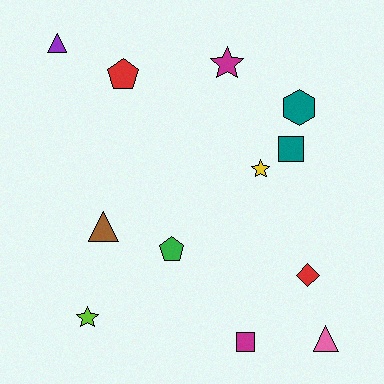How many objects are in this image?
There are 12 objects.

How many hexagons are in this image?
There is 1 hexagon.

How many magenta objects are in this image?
There are 2 magenta objects.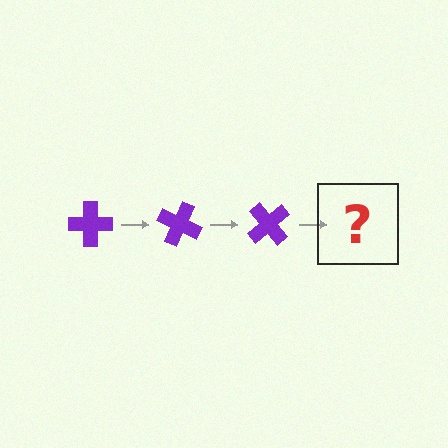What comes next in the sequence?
The next element should be a purple cross rotated 75 degrees.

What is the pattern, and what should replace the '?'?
The pattern is that the cross rotates 25 degrees each step. The '?' should be a purple cross rotated 75 degrees.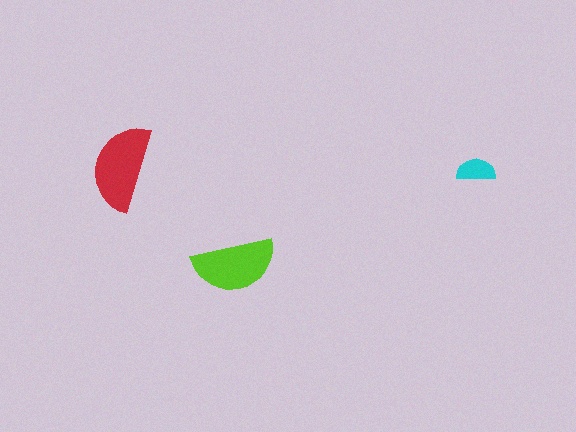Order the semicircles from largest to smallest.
the red one, the lime one, the cyan one.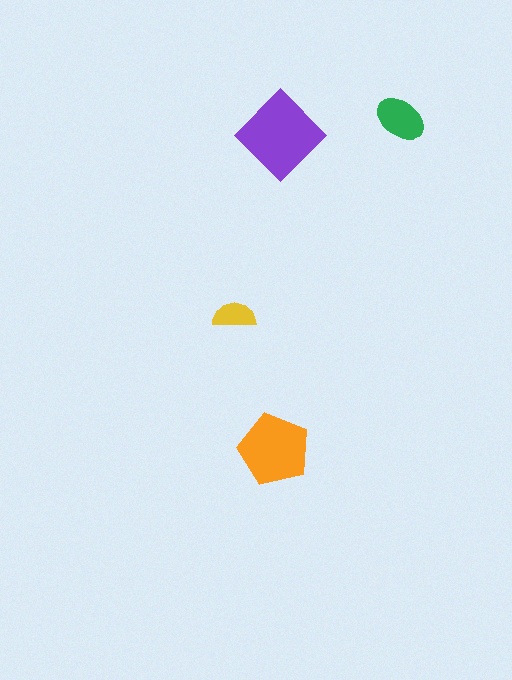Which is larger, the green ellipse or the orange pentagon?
The orange pentagon.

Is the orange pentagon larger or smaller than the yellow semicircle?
Larger.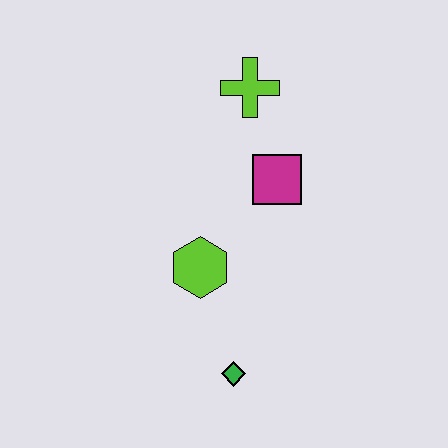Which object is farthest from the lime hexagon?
The lime cross is farthest from the lime hexagon.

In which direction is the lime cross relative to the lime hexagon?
The lime cross is above the lime hexagon.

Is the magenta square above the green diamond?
Yes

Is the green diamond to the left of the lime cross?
Yes